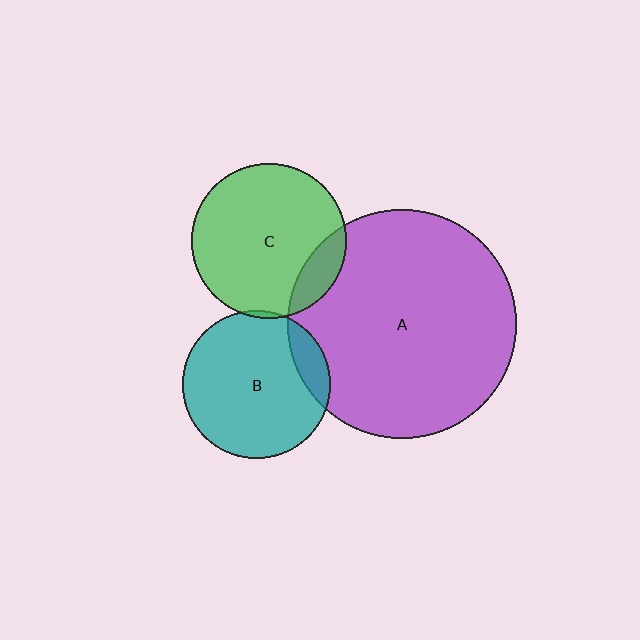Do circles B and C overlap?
Yes.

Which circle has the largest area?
Circle A (purple).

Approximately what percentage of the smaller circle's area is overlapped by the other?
Approximately 5%.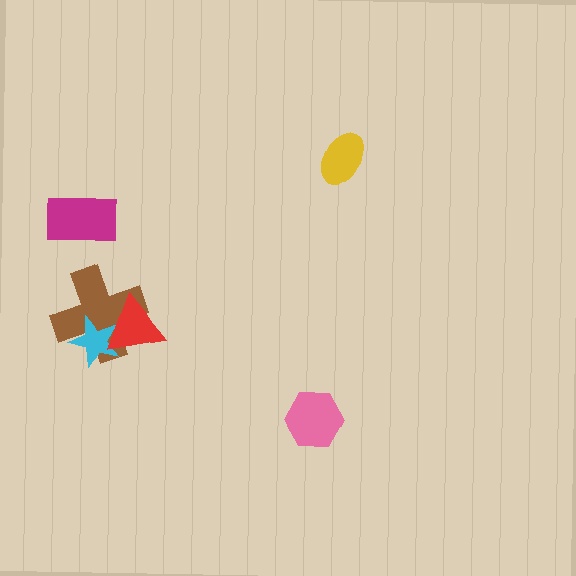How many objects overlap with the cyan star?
2 objects overlap with the cyan star.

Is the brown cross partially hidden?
Yes, it is partially covered by another shape.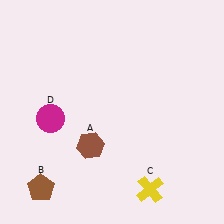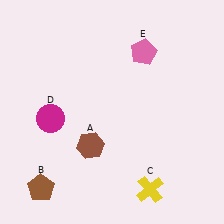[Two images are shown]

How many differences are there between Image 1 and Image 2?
There is 1 difference between the two images.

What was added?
A pink pentagon (E) was added in Image 2.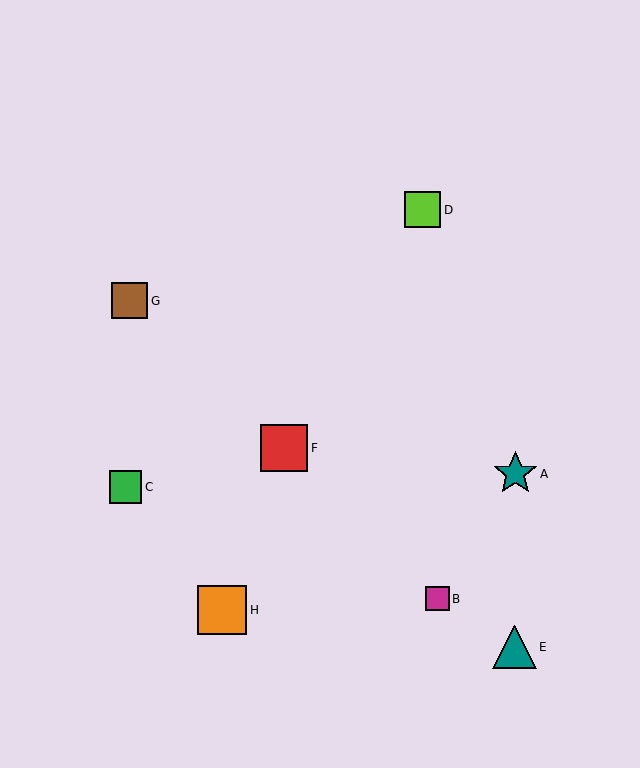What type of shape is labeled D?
Shape D is a lime square.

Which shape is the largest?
The orange square (labeled H) is the largest.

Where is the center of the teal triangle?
The center of the teal triangle is at (514, 647).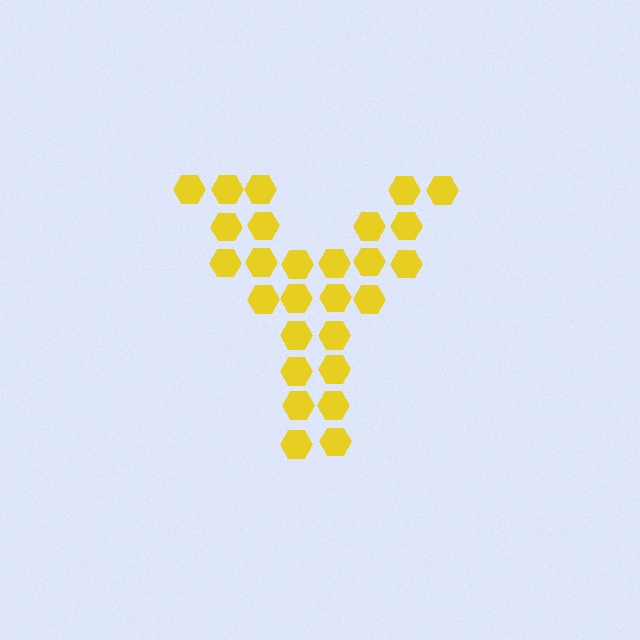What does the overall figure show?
The overall figure shows the letter Y.